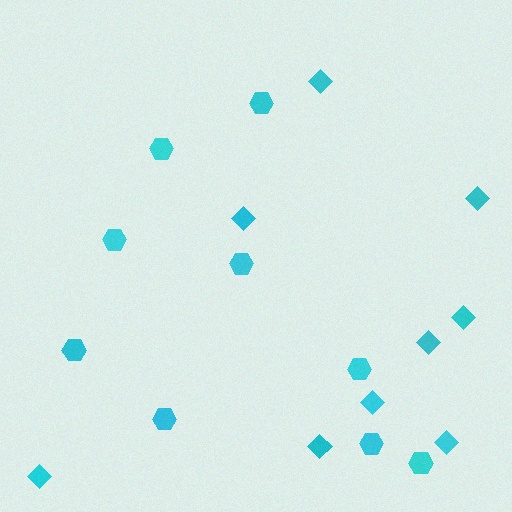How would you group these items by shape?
There are 2 groups: one group of hexagons (9) and one group of diamonds (9).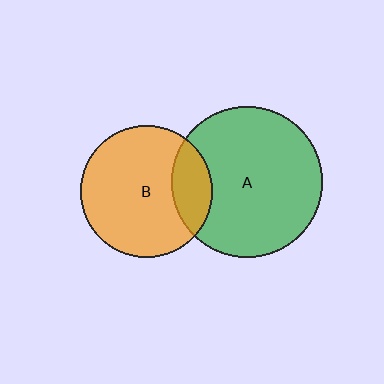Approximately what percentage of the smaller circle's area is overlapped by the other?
Approximately 20%.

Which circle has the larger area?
Circle A (green).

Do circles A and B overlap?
Yes.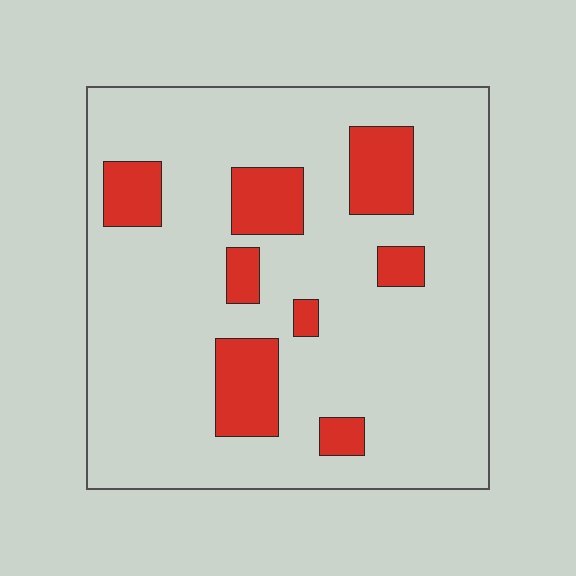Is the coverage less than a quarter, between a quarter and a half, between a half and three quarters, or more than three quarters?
Less than a quarter.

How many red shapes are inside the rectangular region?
8.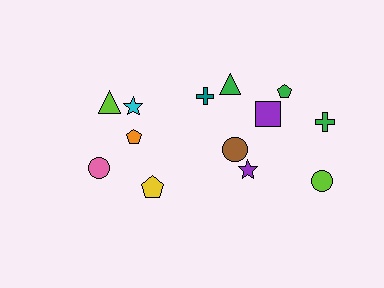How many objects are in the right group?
There are 8 objects.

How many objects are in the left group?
There are 5 objects.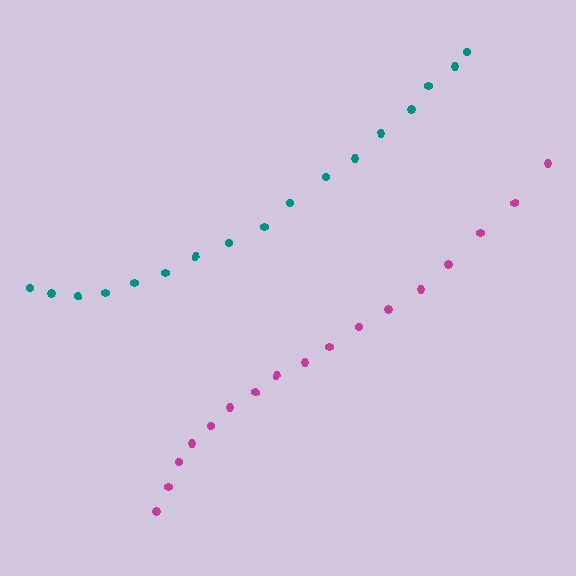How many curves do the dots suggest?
There are 2 distinct paths.